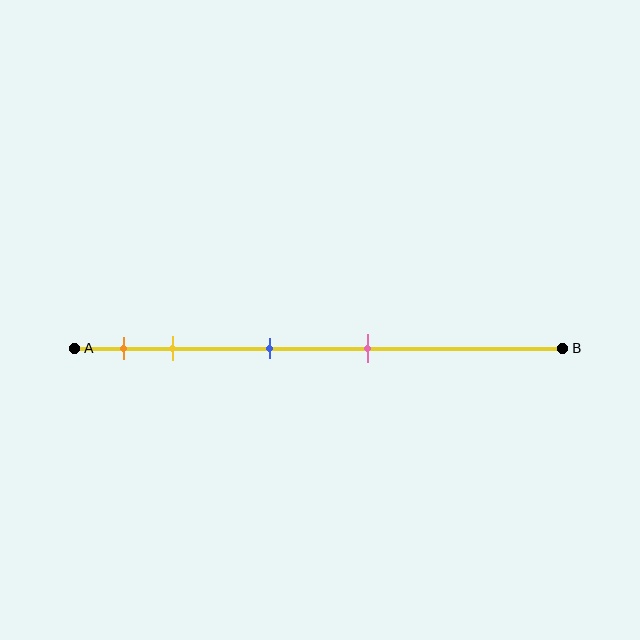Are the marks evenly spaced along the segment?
No, the marks are not evenly spaced.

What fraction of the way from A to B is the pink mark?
The pink mark is approximately 60% (0.6) of the way from A to B.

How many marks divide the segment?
There are 4 marks dividing the segment.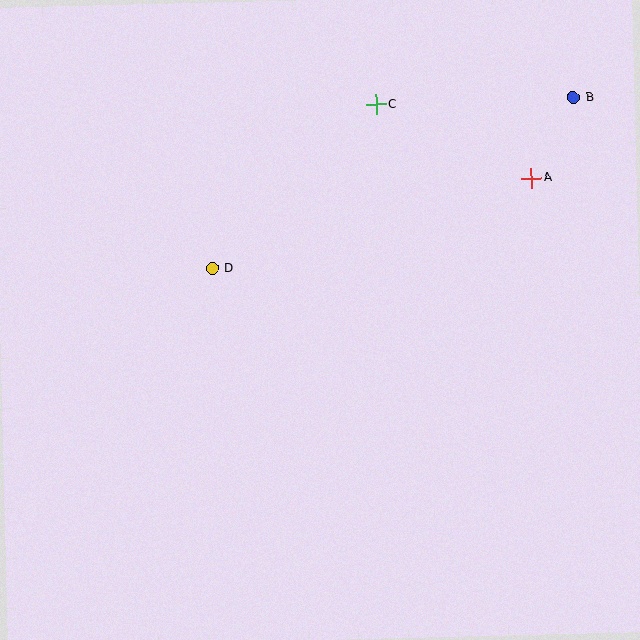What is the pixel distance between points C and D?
The distance between C and D is 232 pixels.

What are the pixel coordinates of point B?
Point B is at (573, 97).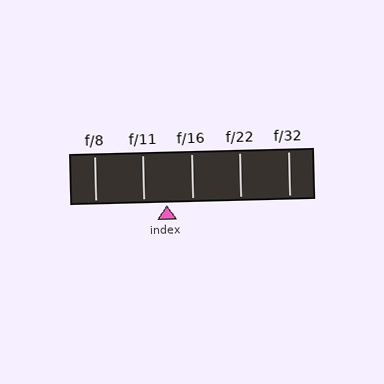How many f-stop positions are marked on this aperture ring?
There are 5 f-stop positions marked.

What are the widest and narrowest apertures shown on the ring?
The widest aperture shown is f/8 and the narrowest is f/32.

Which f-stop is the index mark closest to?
The index mark is closest to f/11.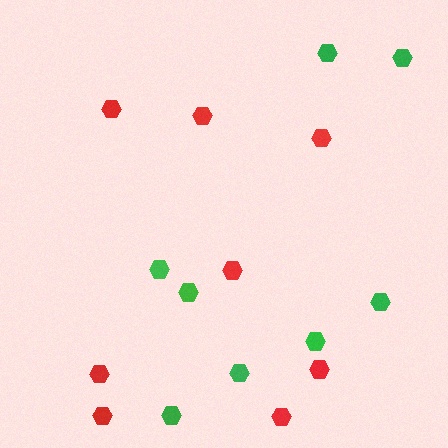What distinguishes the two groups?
There are 2 groups: one group of red hexagons (8) and one group of green hexagons (8).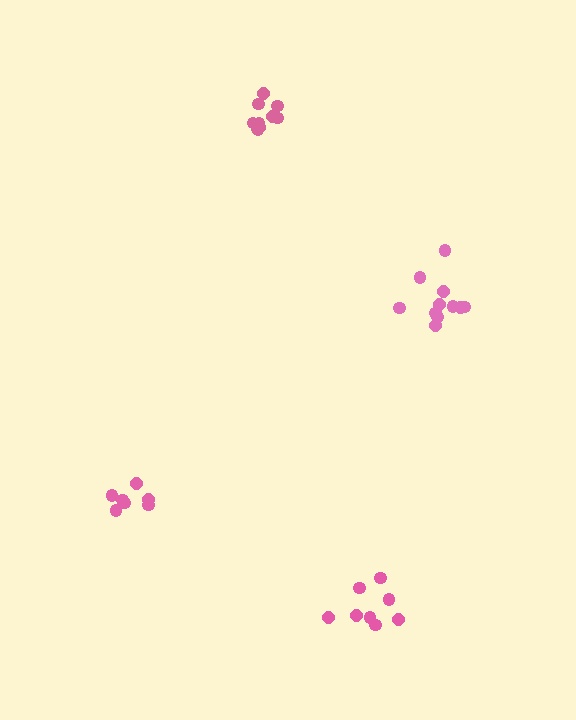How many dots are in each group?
Group 1: 8 dots, Group 2: 10 dots, Group 3: 11 dots, Group 4: 7 dots (36 total).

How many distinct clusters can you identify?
There are 4 distinct clusters.